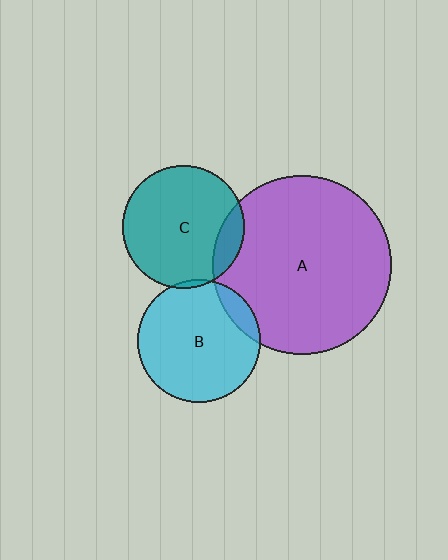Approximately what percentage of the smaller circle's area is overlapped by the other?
Approximately 10%.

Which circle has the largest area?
Circle A (purple).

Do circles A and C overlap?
Yes.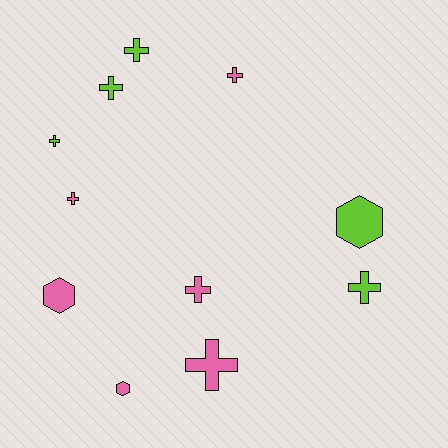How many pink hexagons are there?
There are 2 pink hexagons.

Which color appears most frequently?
Pink, with 6 objects.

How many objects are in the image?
There are 11 objects.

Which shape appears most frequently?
Cross, with 8 objects.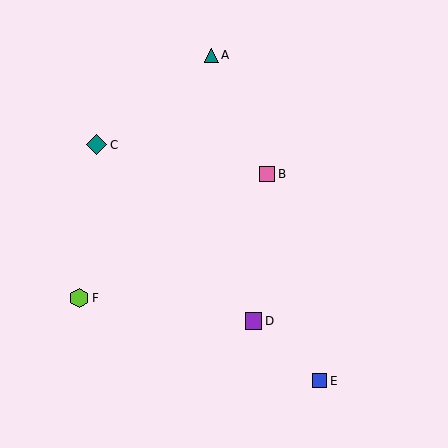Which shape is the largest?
The teal diamond (labeled C) is the largest.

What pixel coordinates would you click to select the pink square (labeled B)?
Click at (267, 174) to select the pink square B.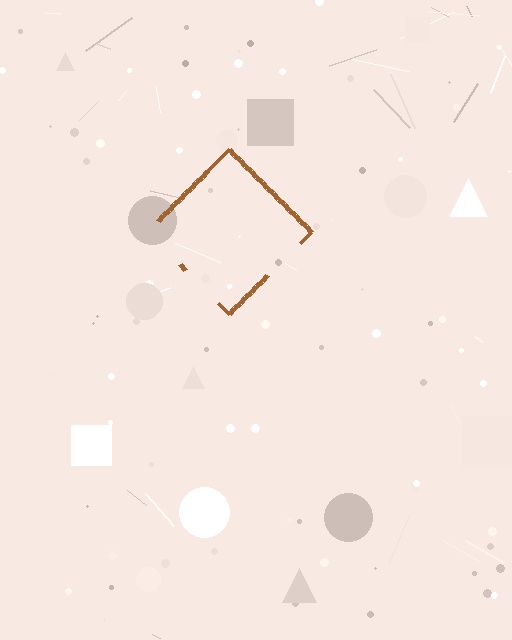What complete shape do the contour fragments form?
The contour fragments form a diamond.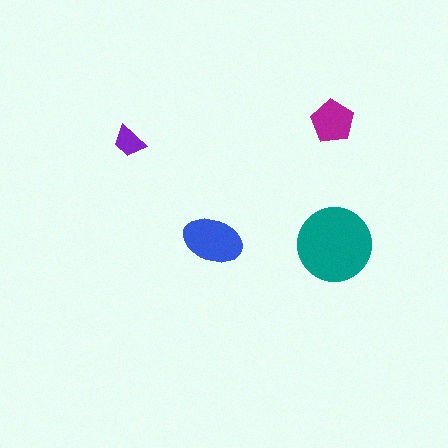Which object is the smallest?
The purple trapezoid.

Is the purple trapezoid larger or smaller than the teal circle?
Smaller.